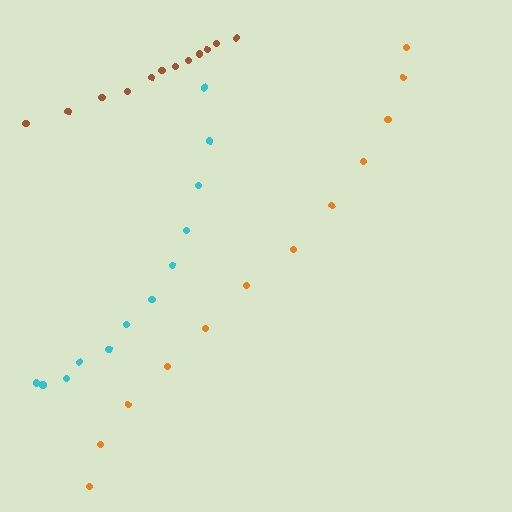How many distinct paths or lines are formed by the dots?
There are 3 distinct paths.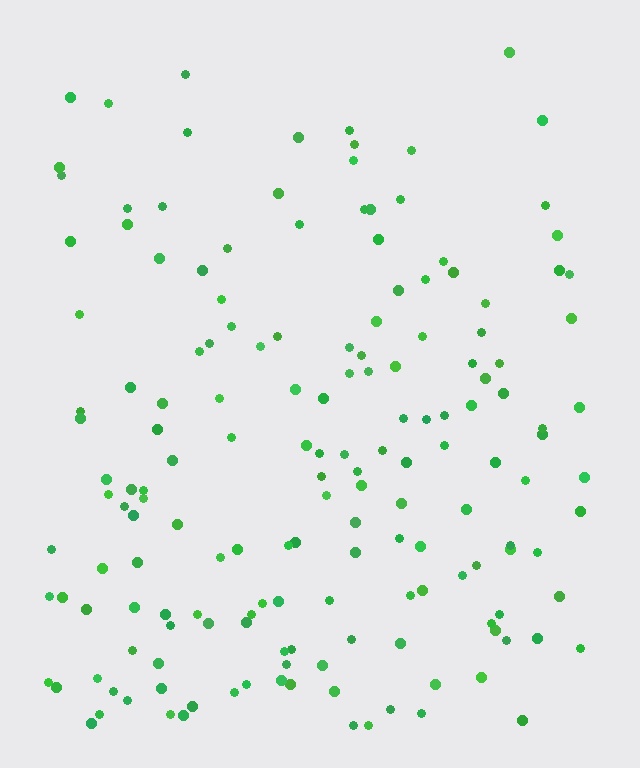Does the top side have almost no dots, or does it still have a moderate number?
Still a moderate number, just noticeably fewer than the bottom.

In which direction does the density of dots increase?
From top to bottom, with the bottom side densest.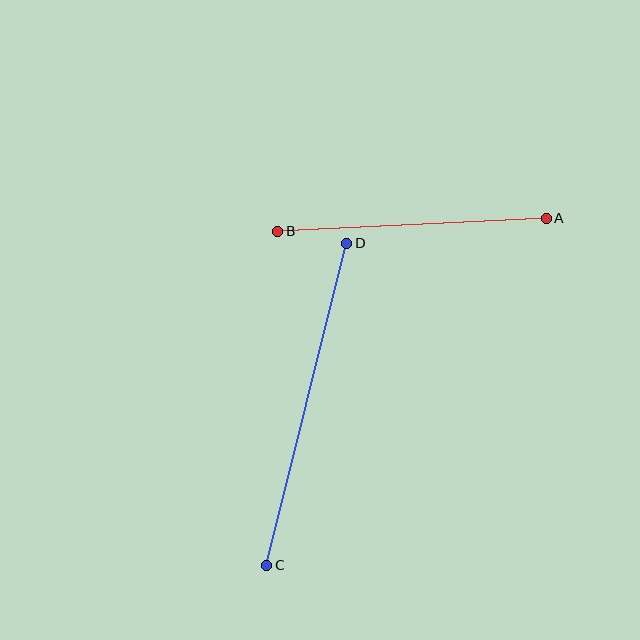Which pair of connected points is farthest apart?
Points C and D are farthest apart.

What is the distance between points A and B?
The distance is approximately 268 pixels.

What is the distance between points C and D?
The distance is approximately 332 pixels.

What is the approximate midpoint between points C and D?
The midpoint is at approximately (307, 404) pixels.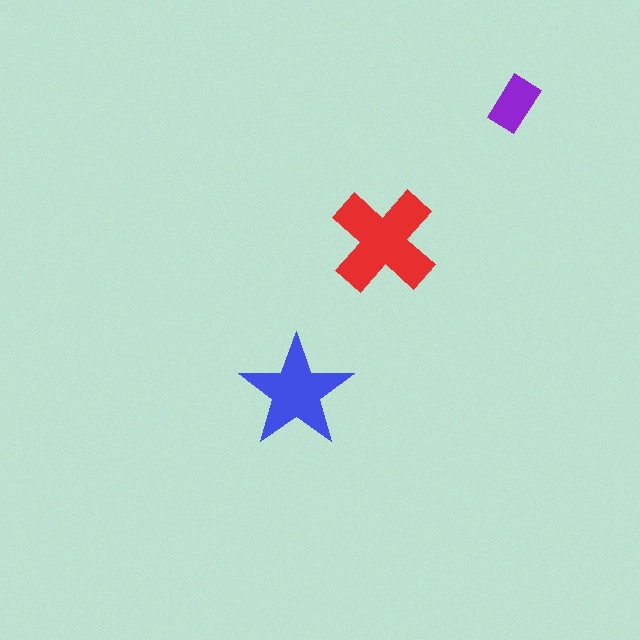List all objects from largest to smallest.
The red cross, the blue star, the purple rectangle.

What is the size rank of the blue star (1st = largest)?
2nd.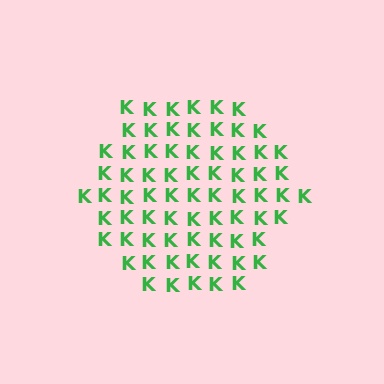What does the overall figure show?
The overall figure shows a hexagon.